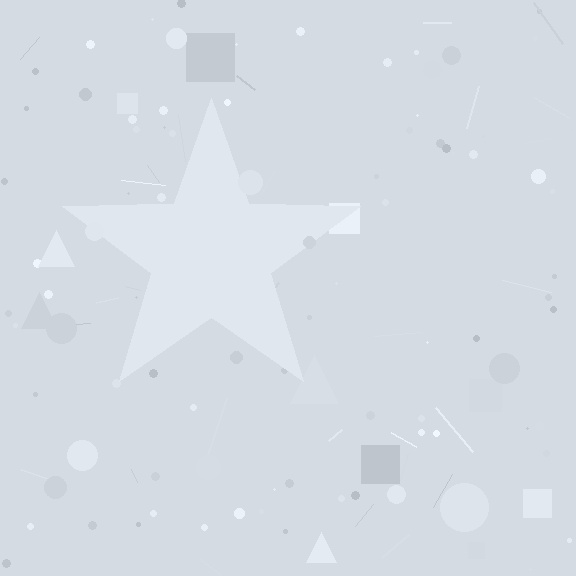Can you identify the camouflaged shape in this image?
The camouflaged shape is a star.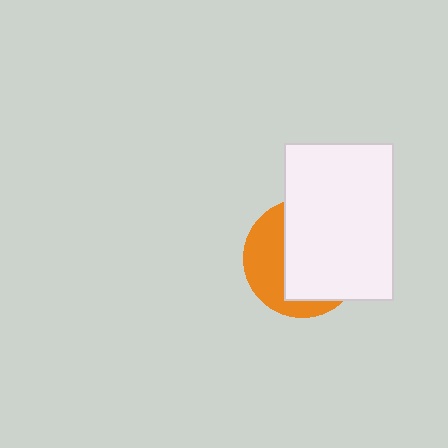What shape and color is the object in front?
The object in front is a white rectangle.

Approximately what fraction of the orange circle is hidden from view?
Roughly 63% of the orange circle is hidden behind the white rectangle.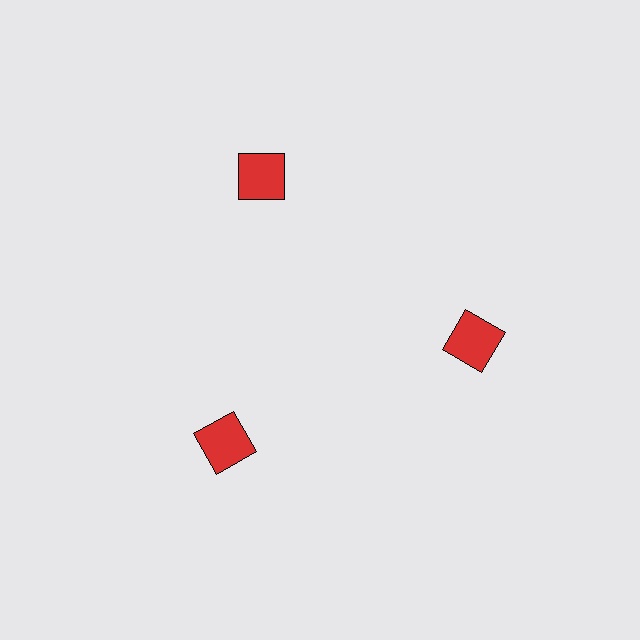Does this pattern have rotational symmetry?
Yes, this pattern has 3-fold rotational symmetry. It looks the same after rotating 120 degrees around the center.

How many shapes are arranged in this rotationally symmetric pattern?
There are 3 shapes, arranged in 3 groups of 1.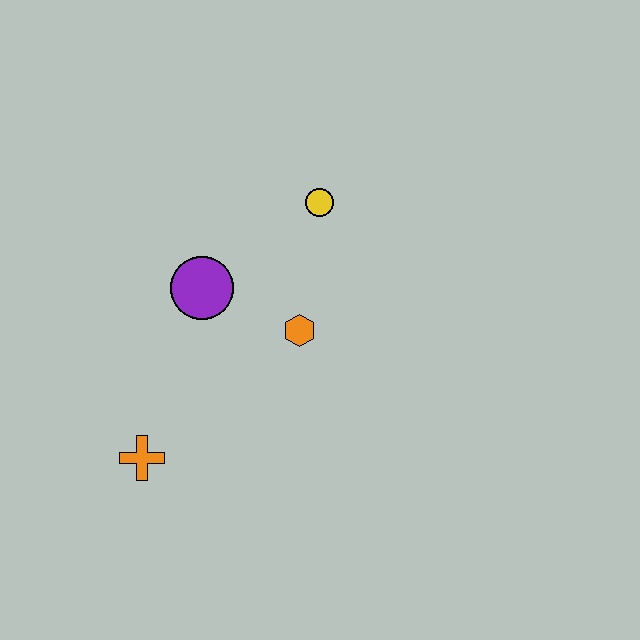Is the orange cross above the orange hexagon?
No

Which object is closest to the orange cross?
The purple circle is closest to the orange cross.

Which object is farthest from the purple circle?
The orange cross is farthest from the purple circle.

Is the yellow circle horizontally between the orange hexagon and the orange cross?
No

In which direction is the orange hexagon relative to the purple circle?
The orange hexagon is to the right of the purple circle.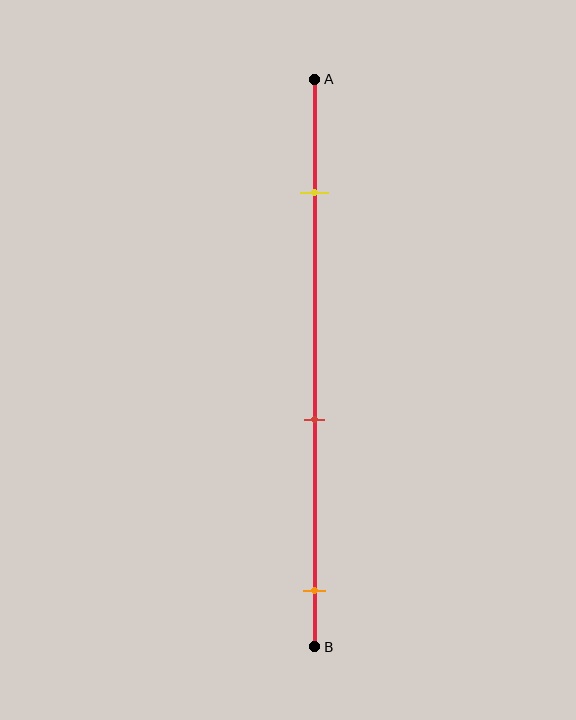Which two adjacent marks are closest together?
The red and orange marks are the closest adjacent pair.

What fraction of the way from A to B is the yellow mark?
The yellow mark is approximately 20% (0.2) of the way from A to B.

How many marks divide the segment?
There are 3 marks dividing the segment.